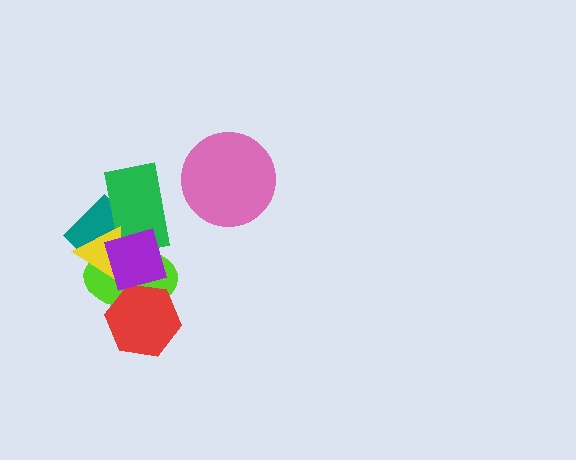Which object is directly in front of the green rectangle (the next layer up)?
The yellow triangle is directly in front of the green rectangle.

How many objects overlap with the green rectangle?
4 objects overlap with the green rectangle.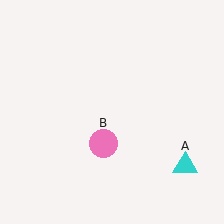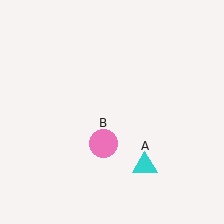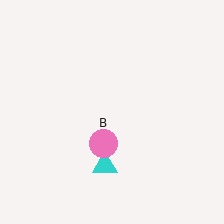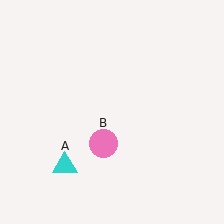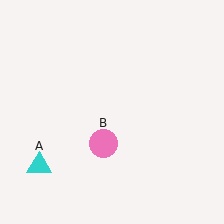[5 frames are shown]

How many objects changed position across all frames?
1 object changed position: cyan triangle (object A).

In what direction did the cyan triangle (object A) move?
The cyan triangle (object A) moved left.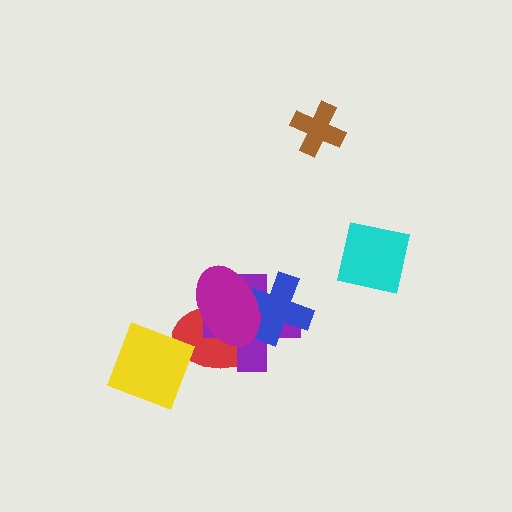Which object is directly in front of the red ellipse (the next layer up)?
The purple cross is directly in front of the red ellipse.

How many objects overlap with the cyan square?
0 objects overlap with the cyan square.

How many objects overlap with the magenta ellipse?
3 objects overlap with the magenta ellipse.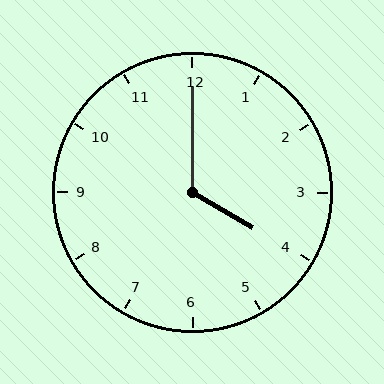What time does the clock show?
4:00.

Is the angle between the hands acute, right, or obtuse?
It is obtuse.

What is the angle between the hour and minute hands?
Approximately 120 degrees.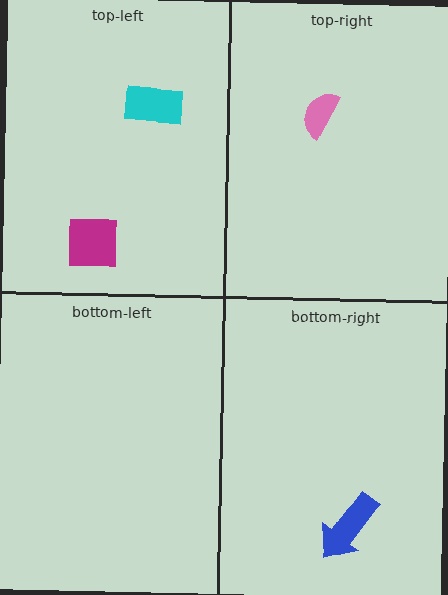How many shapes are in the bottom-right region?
1.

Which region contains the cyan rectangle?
The top-left region.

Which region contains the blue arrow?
The bottom-right region.